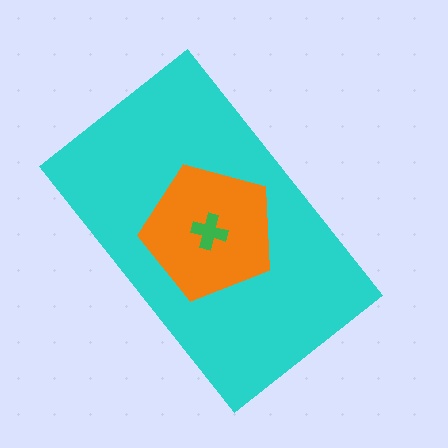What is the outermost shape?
The cyan rectangle.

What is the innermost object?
The green cross.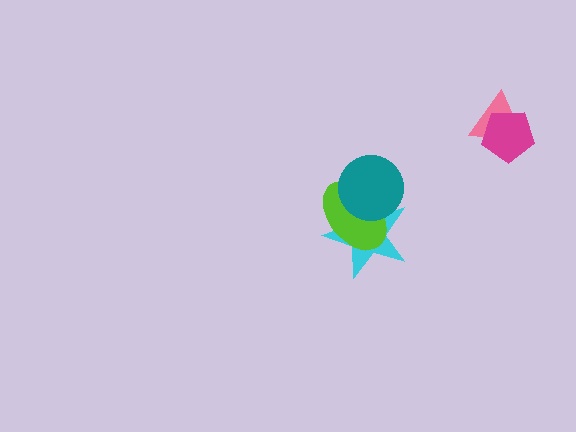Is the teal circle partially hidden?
No, no other shape covers it.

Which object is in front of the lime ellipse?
The teal circle is in front of the lime ellipse.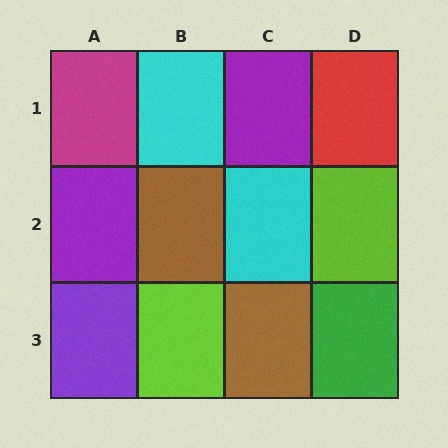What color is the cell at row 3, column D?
Green.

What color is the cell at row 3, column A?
Purple.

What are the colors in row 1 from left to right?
Magenta, cyan, purple, red.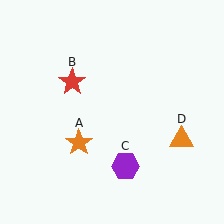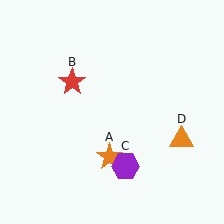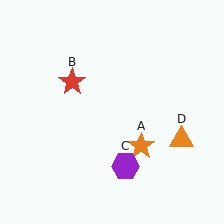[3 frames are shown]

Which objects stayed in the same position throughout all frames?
Red star (object B) and purple hexagon (object C) and orange triangle (object D) remained stationary.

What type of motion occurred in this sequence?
The orange star (object A) rotated counterclockwise around the center of the scene.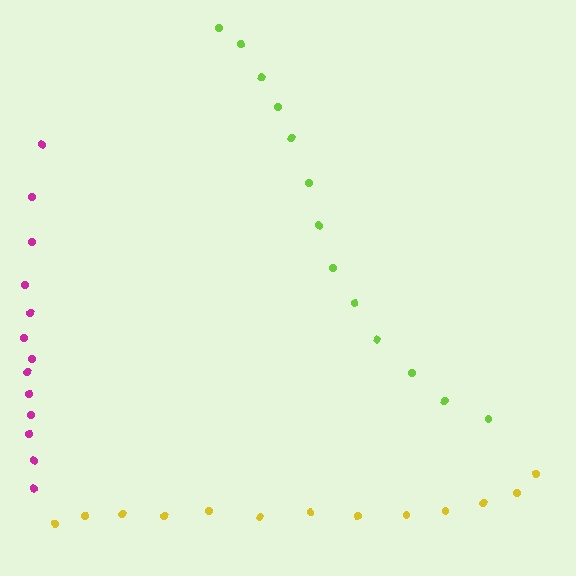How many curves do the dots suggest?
There are 3 distinct paths.